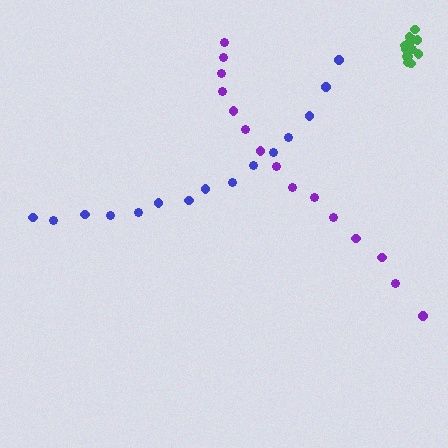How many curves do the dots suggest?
There are 3 distinct paths.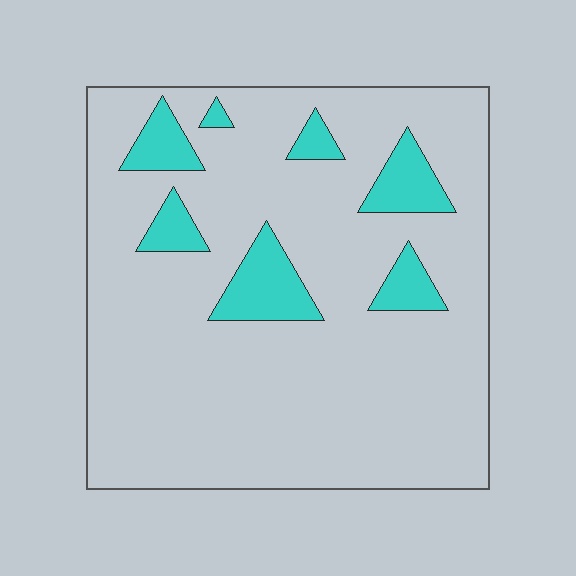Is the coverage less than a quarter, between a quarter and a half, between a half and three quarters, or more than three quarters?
Less than a quarter.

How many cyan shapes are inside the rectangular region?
7.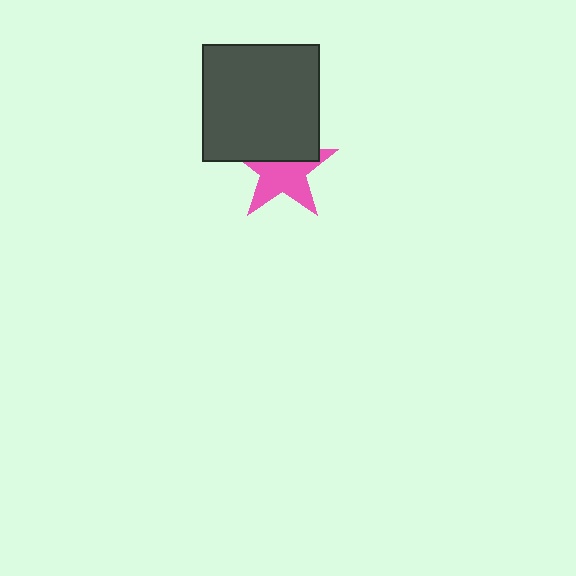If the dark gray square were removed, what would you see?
You would see the complete pink star.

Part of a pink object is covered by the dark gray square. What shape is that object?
It is a star.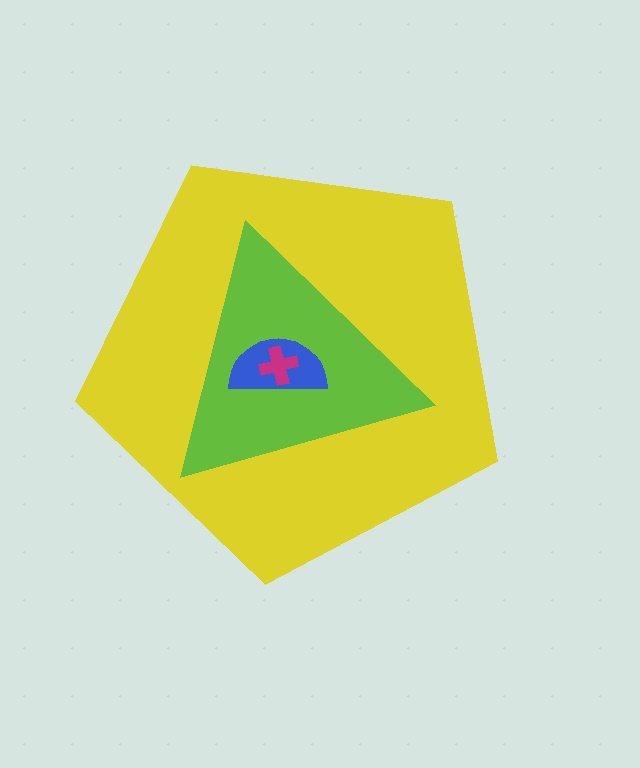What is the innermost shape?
The magenta cross.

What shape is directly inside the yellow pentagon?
The lime triangle.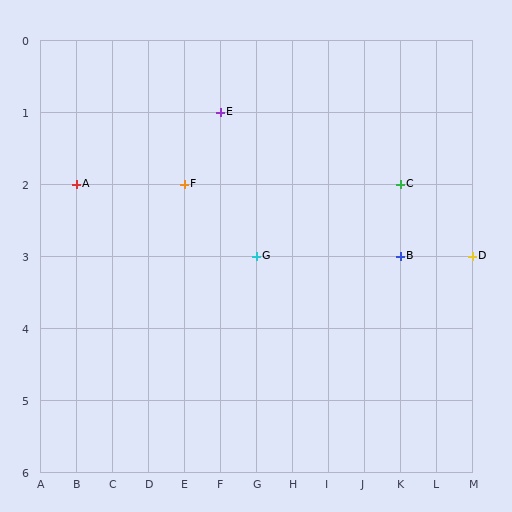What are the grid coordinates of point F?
Point F is at grid coordinates (E, 2).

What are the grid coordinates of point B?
Point B is at grid coordinates (K, 3).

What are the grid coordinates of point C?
Point C is at grid coordinates (K, 2).